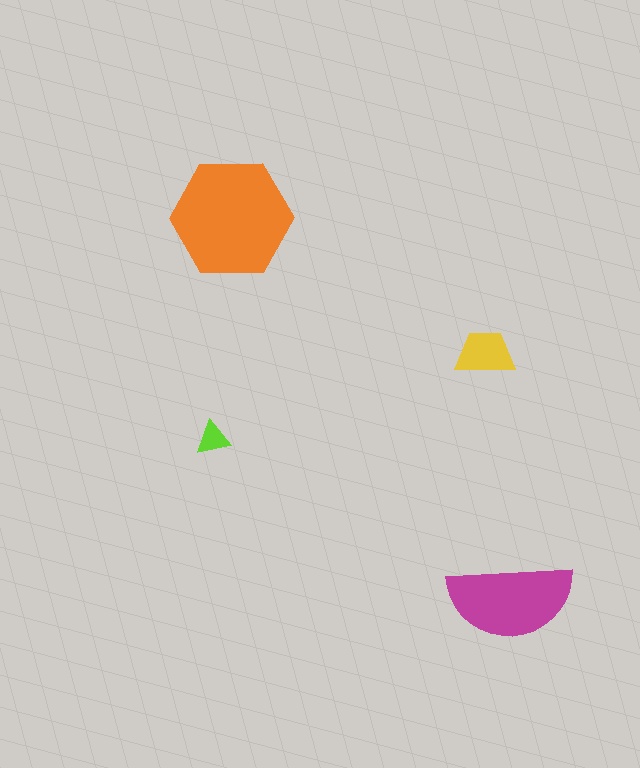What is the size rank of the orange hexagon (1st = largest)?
1st.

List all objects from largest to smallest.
The orange hexagon, the magenta semicircle, the yellow trapezoid, the lime triangle.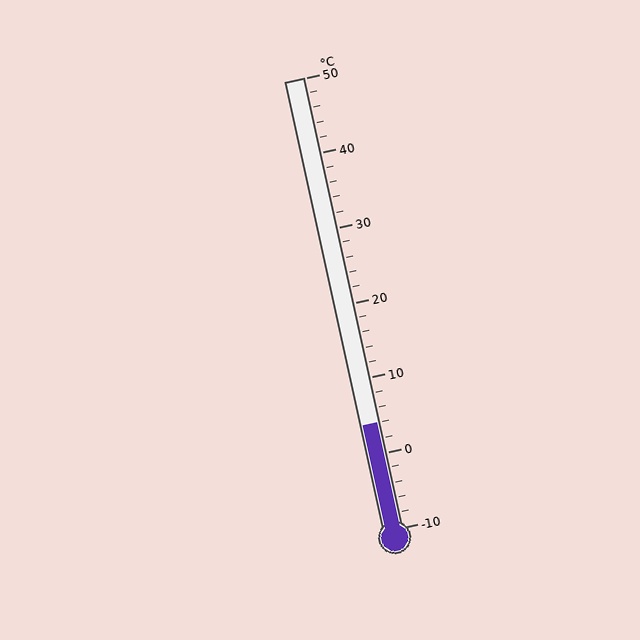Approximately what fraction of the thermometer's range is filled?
The thermometer is filled to approximately 25% of its range.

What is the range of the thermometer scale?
The thermometer scale ranges from -10°C to 50°C.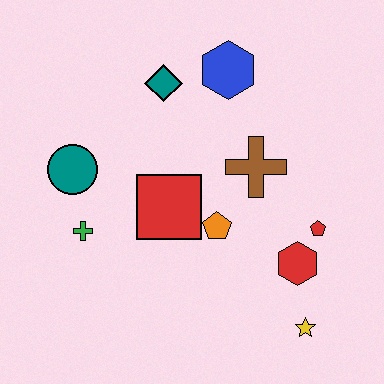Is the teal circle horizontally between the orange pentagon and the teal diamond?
No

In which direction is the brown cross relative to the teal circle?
The brown cross is to the right of the teal circle.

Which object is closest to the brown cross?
The orange pentagon is closest to the brown cross.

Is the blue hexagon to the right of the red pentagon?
No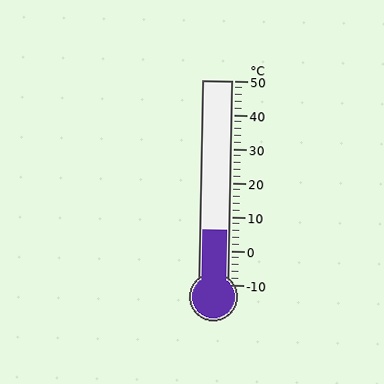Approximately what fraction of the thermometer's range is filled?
The thermometer is filled to approximately 25% of its range.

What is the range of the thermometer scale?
The thermometer scale ranges from -10°C to 50°C.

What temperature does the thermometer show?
The thermometer shows approximately 6°C.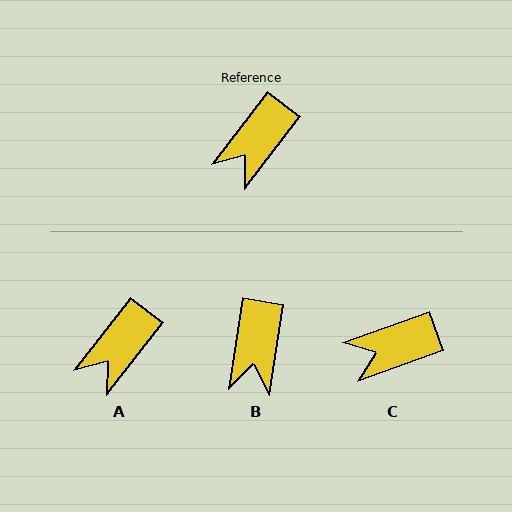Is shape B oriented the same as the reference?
No, it is off by about 29 degrees.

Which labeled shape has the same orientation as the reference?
A.